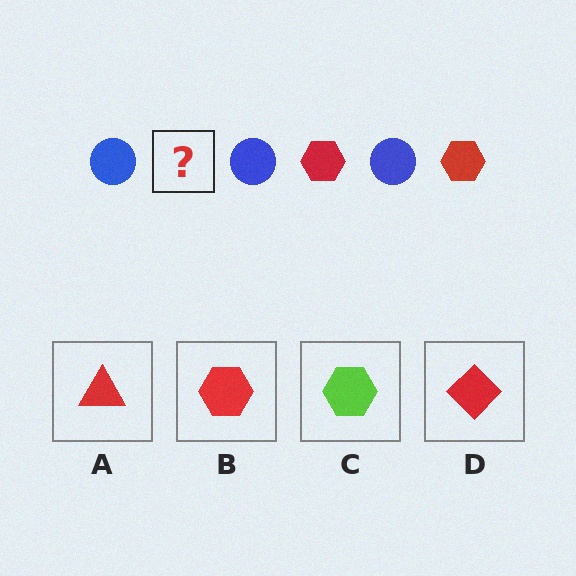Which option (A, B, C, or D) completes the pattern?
B.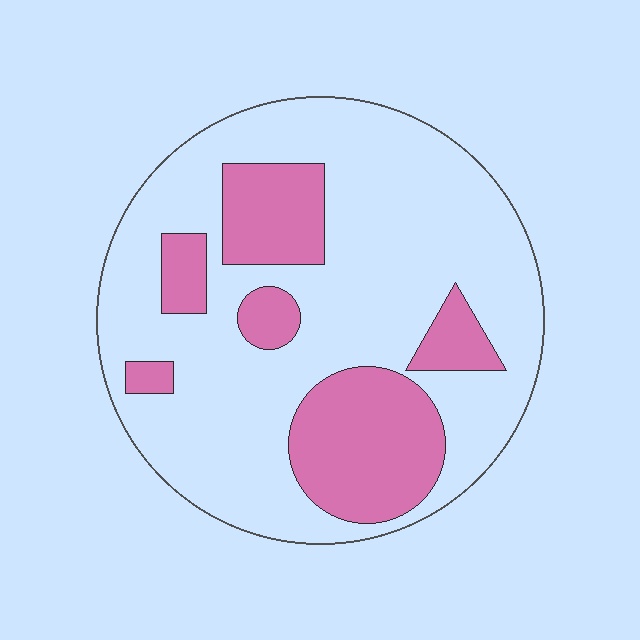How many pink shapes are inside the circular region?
6.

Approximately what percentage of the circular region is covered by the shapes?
Approximately 25%.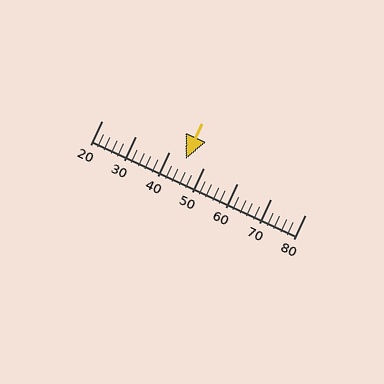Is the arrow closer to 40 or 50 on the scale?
The arrow is closer to 40.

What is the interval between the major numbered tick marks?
The major tick marks are spaced 10 units apart.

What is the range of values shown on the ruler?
The ruler shows values from 20 to 80.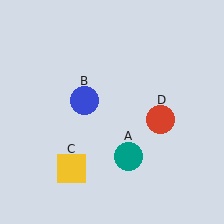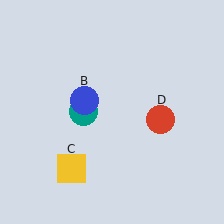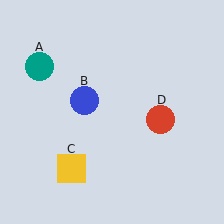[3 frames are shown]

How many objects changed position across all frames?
1 object changed position: teal circle (object A).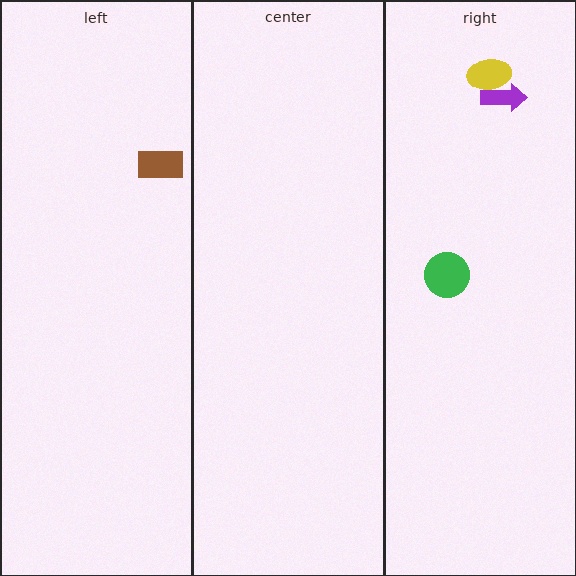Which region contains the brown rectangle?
The left region.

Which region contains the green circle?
The right region.